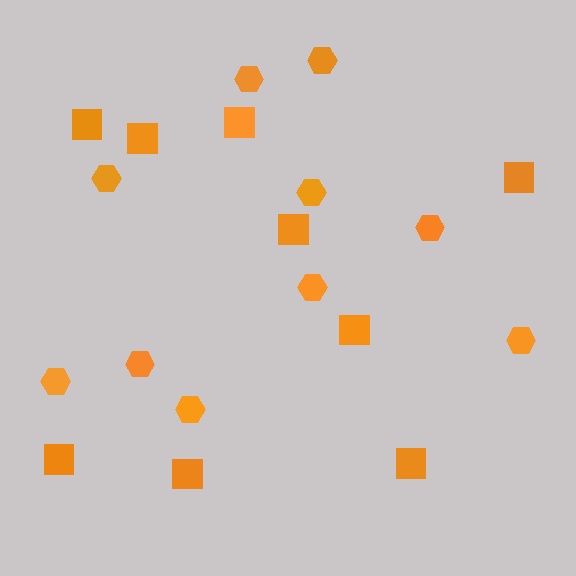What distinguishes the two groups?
There are 2 groups: one group of hexagons (10) and one group of squares (9).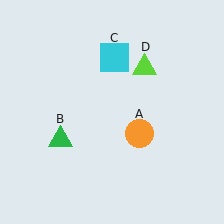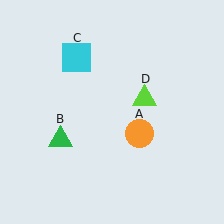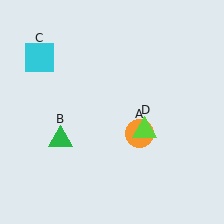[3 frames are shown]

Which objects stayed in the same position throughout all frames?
Orange circle (object A) and green triangle (object B) remained stationary.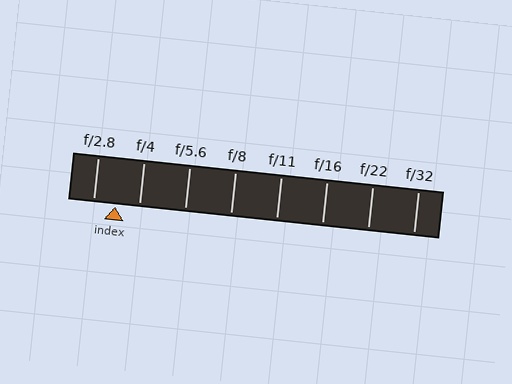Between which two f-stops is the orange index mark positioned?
The index mark is between f/2.8 and f/4.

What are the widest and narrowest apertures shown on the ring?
The widest aperture shown is f/2.8 and the narrowest is f/32.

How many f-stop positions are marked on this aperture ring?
There are 8 f-stop positions marked.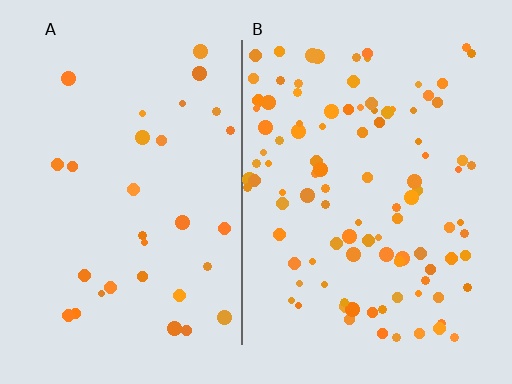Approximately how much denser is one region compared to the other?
Approximately 3.3× — region B over region A.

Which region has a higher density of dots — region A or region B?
B (the right).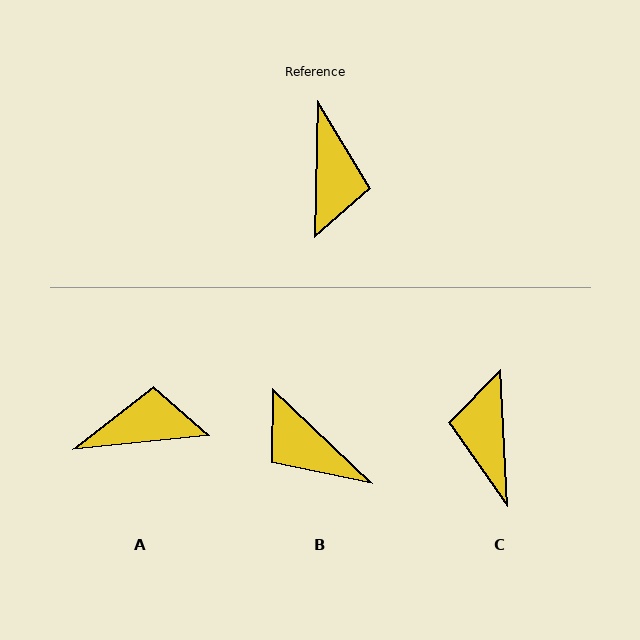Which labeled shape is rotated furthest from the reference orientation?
C, about 176 degrees away.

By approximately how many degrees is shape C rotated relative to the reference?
Approximately 176 degrees clockwise.